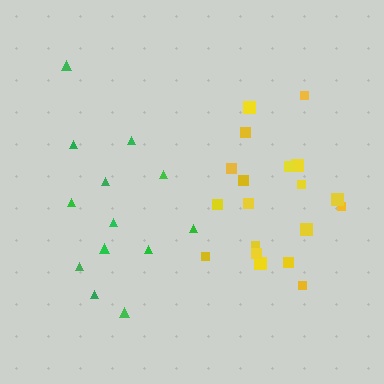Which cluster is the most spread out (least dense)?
Green.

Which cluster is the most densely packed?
Yellow.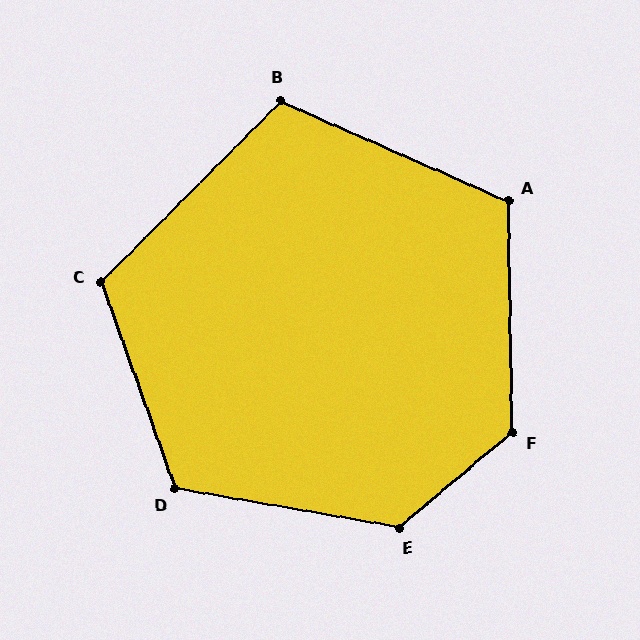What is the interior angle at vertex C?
Approximately 115 degrees (obtuse).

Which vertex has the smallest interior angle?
B, at approximately 111 degrees.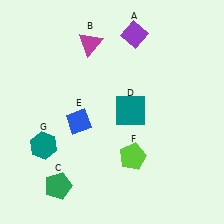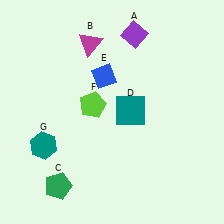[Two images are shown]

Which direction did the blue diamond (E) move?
The blue diamond (E) moved up.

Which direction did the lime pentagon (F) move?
The lime pentagon (F) moved up.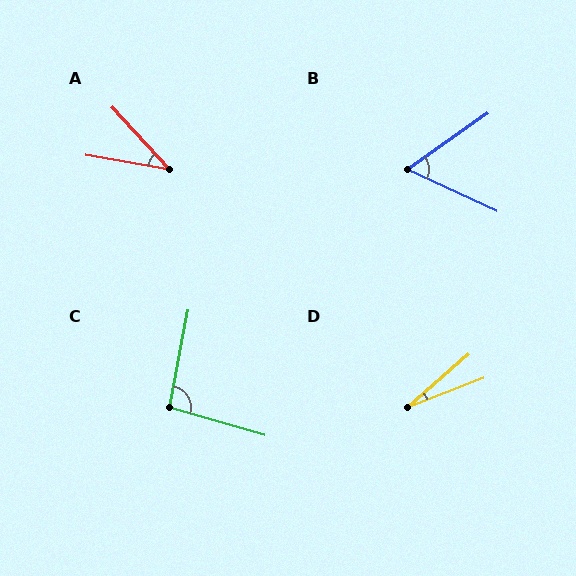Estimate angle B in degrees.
Approximately 60 degrees.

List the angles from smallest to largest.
D (20°), A (38°), B (60°), C (95°).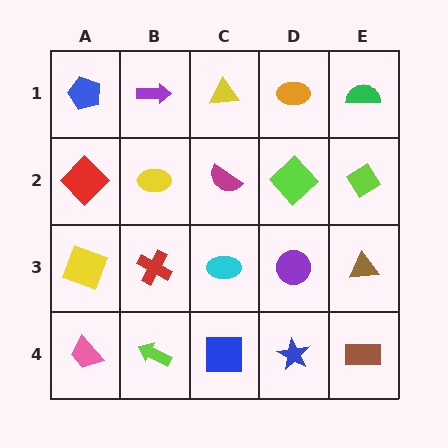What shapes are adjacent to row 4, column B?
A red cross (row 3, column B), a pink trapezoid (row 4, column A), a blue square (row 4, column C).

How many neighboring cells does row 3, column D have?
4.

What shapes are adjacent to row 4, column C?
A cyan ellipse (row 3, column C), a lime arrow (row 4, column B), a blue star (row 4, column D).